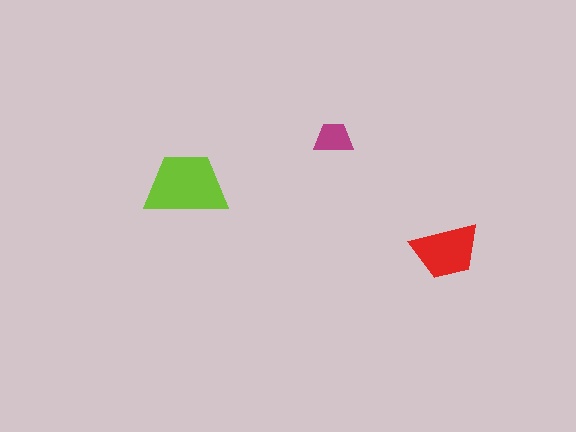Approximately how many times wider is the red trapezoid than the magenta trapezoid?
About 1.5 times wider.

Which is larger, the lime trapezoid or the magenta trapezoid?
The lime one.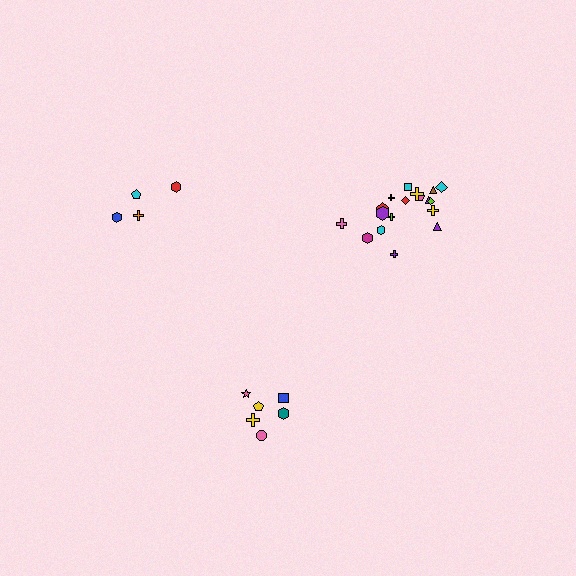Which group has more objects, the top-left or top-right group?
The top-right group.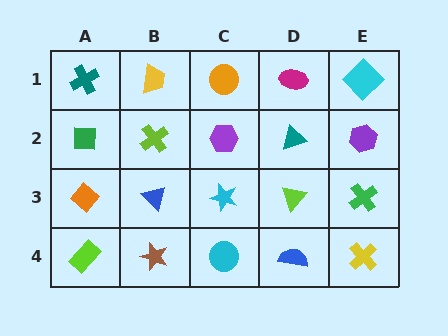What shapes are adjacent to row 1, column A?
A green square (row 2, column A), a yellow trapezoid (row 1, column B).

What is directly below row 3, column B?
A brown star.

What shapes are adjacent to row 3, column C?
A purple hexagon (row 2, column C), a cyan circle (row 4, column C), a blue triangle (row 3, column B), a lime triangle (row 3, column D).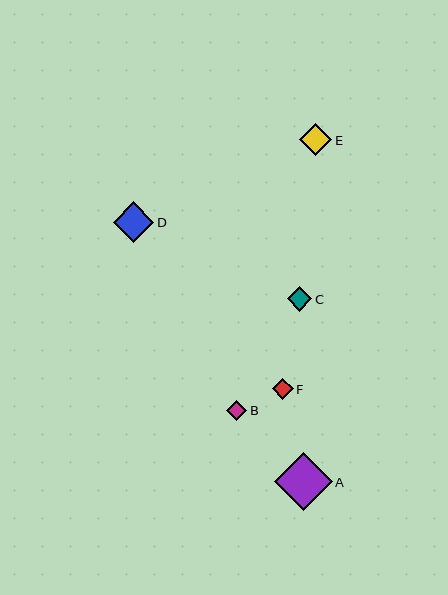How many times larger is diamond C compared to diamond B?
Diamond C is approximately 1.2 times the size of diamond B.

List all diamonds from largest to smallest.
From largest to smallest: A, D, E, C, F, B.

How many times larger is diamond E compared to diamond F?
Diamond E is approximately 1.5 times the size of diamond F.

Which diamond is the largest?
Diamond A is the largest with a size of approximately 58 pixels.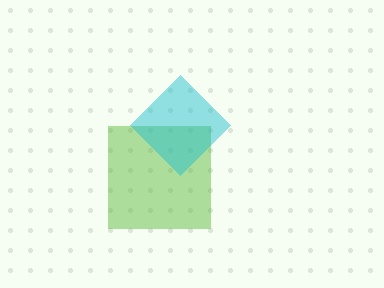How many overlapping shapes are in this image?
There are 2 overlapping shapes in the image.